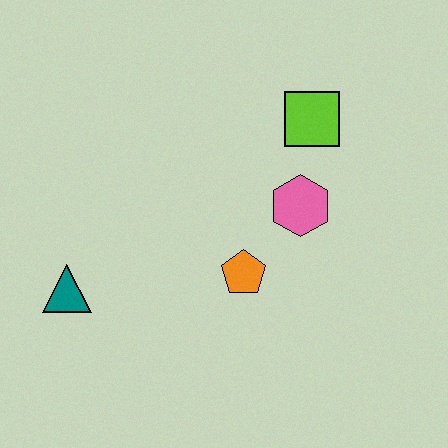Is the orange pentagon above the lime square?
No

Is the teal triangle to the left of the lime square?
Yes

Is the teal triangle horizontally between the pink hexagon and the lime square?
No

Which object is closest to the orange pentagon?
The pink hexagon is closest to the orange pentagon.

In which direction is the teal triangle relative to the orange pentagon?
The teal triangle is to the left of the orange pentagon.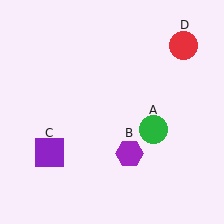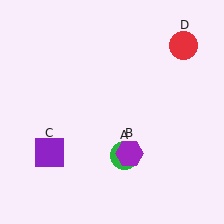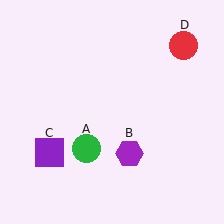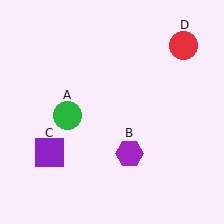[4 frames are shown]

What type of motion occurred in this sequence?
The green circle (object A) rotated clockwise around the center of the scene.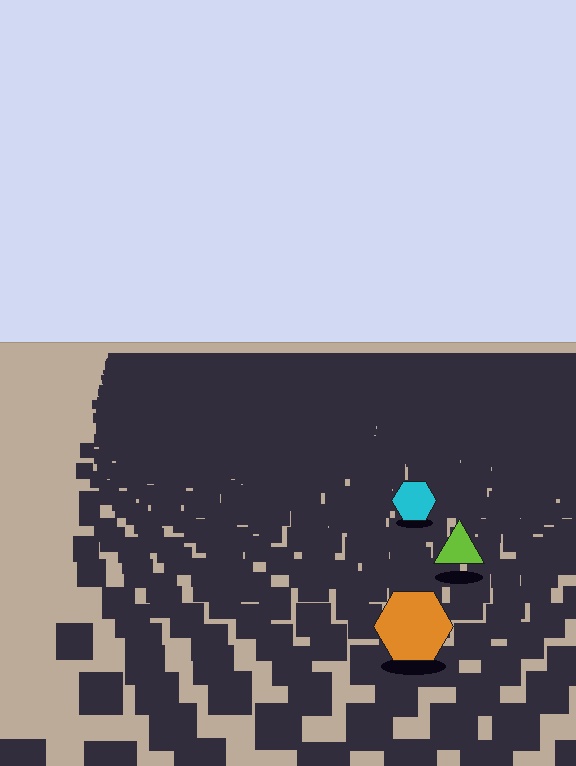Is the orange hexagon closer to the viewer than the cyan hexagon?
Yes. The orange hexagon is closer — you can tell from the texture gradient: the ground texture is coarser near it.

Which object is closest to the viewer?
The orange hexagon is closest. The texture marks near it are larger and more spread out.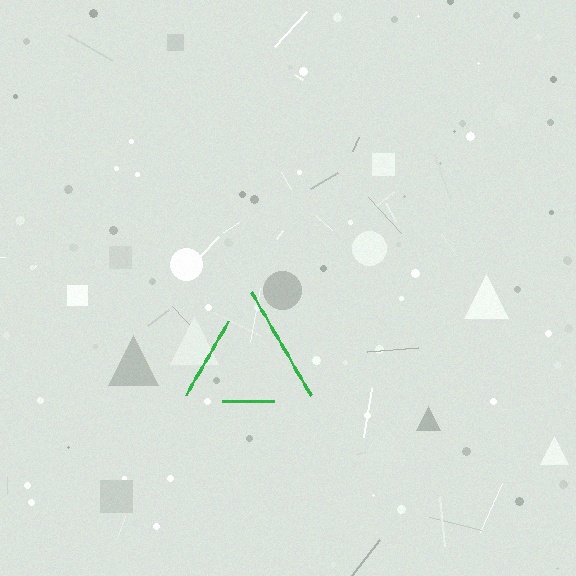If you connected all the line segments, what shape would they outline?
They would outline a triangle.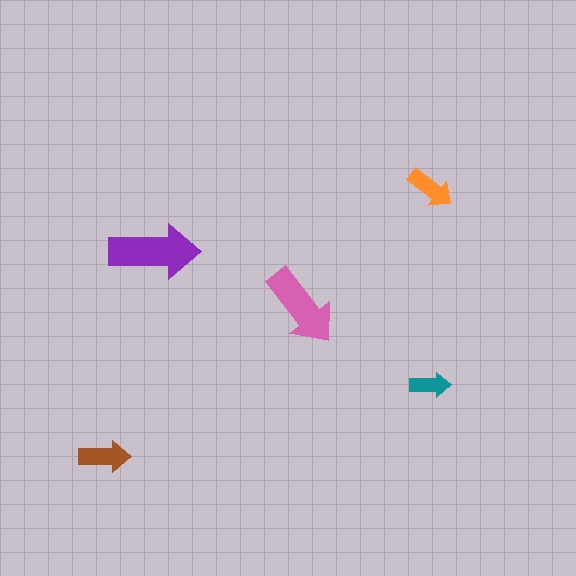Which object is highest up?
The orange arrow is topmost.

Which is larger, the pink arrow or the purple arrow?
The purple one.